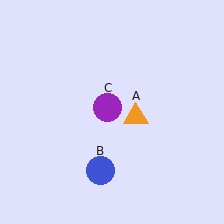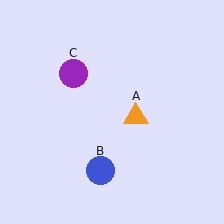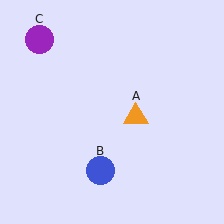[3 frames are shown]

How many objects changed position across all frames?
1 object changed position: purple circle (object C).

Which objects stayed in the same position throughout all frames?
Orange triangle (object A) and blue circle (object B) remained stationary.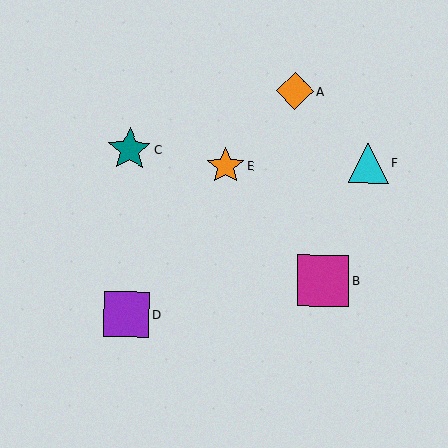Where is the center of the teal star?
The center of the teal star is at (130, 150).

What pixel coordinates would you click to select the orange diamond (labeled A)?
Click at (295, 91) to select the orange diamond A.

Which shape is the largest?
The magenta square (labeled B) is the largest.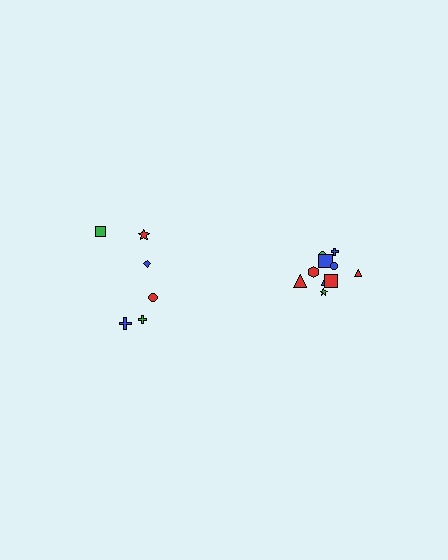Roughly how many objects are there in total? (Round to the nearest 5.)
Roughly 15 objects in total.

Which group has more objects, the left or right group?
The right group.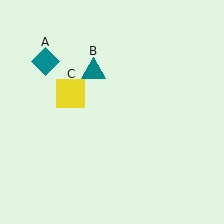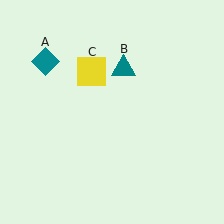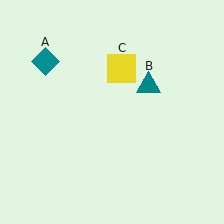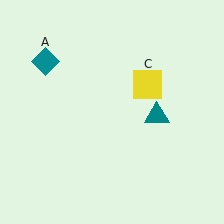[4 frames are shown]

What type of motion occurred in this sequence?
The teal triangle (object B), yellow square (object C) rotated clockwise around the center of the scene.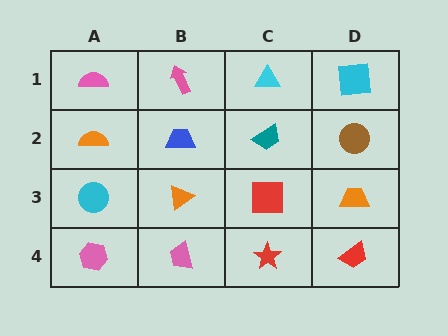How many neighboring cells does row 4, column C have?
3.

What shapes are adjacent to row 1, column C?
A teal trapezoid (row 2, column C), a pink arrow (row 1, column B), a cyan square (row 1, column D).